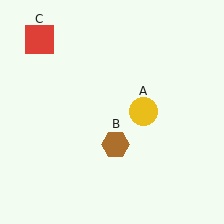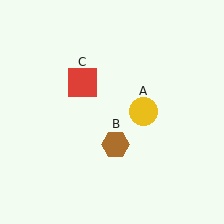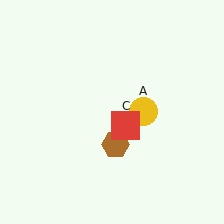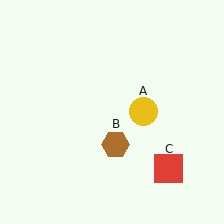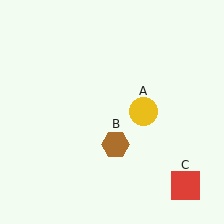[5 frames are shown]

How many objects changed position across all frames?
1 object changed position: red square (object C).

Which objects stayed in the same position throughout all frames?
Yellow circle (object A) and brown hexagon (object B) remained stationary.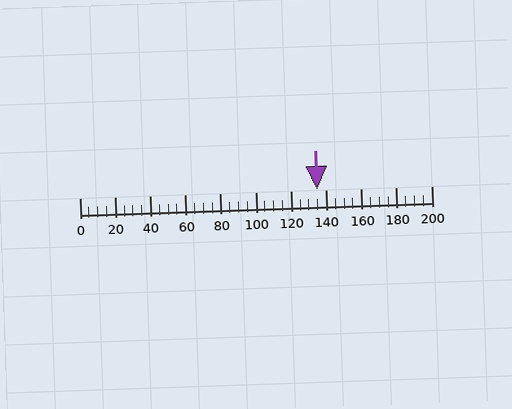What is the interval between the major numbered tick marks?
The major tick marks are spaced 20 units apart.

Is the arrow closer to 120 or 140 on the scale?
The arrow is closer to 140.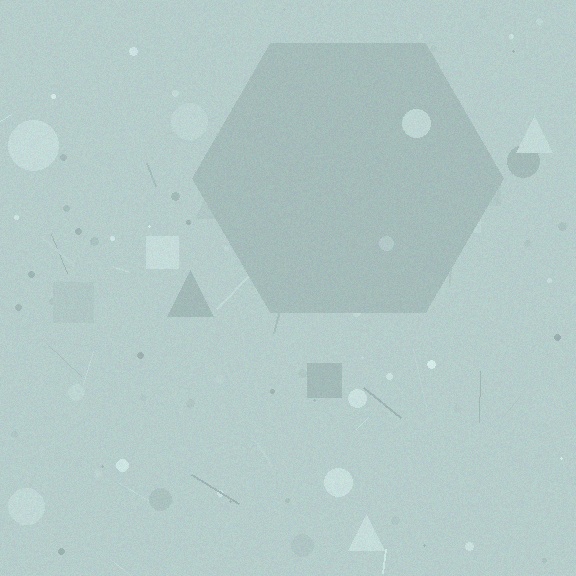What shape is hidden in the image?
A hexagon is hidden in the image.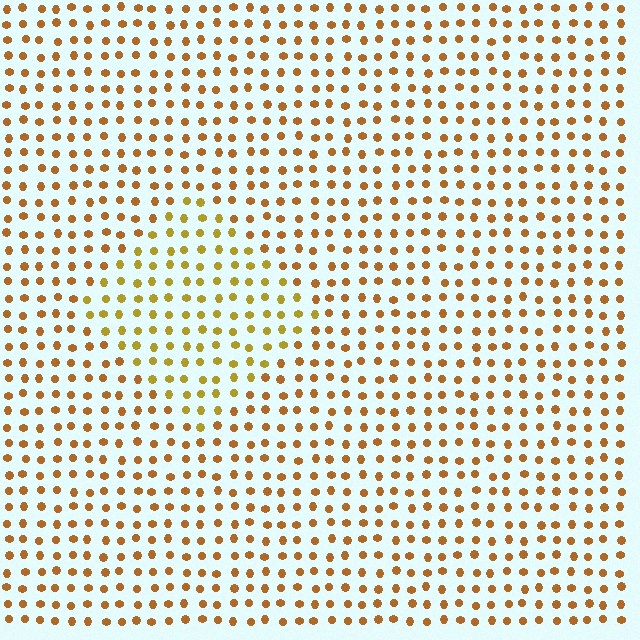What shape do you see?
I see a diamond.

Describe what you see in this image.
The image is filled with small brown elements in a uniform arrangement. A diamond-shaped region is visible where the elements are tinted to a slightly different hue, forming a subtle color boundary.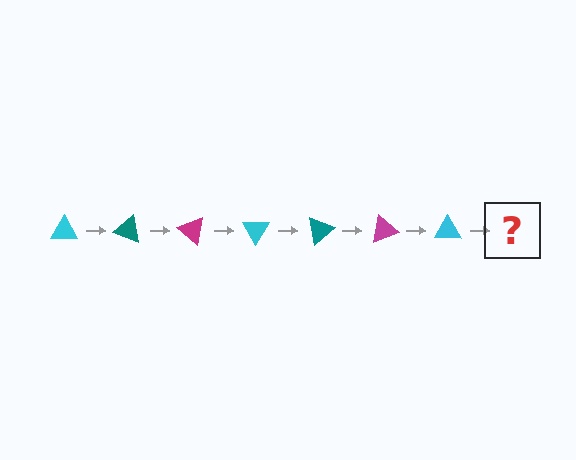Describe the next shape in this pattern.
It should be a teal triangle, rotated 140 degrees from the start.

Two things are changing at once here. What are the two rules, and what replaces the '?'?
The two rules are that it rotates 20 degrees each step and the color cycles through cyan, teal, and magenta. The '?' should be a teal triangle, rotated 140 degrees from the start.